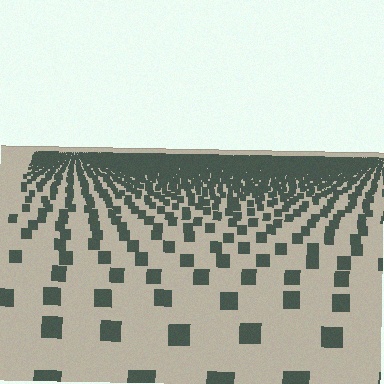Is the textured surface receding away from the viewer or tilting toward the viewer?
The surface is receding away from the viewer. Texture elements get smaller and denser toward the top.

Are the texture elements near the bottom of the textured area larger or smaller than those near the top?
Larger. Near the bottom, elements are closer to the viewer and appear at a bigger on-screen size.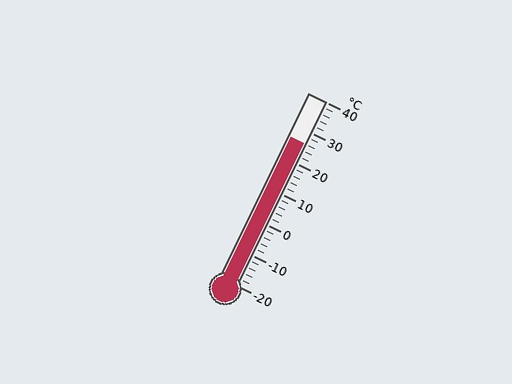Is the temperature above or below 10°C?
The temperature is above 10°C.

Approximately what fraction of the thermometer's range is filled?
The thermometer is filled to approximately 75% of its range.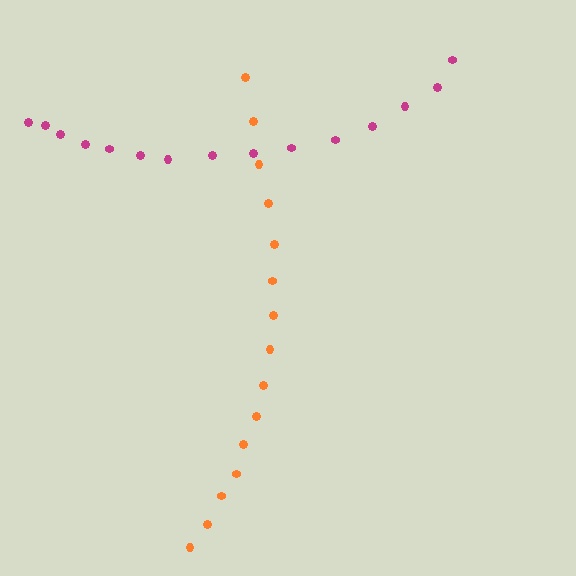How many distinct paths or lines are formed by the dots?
There are 2 distinct paths.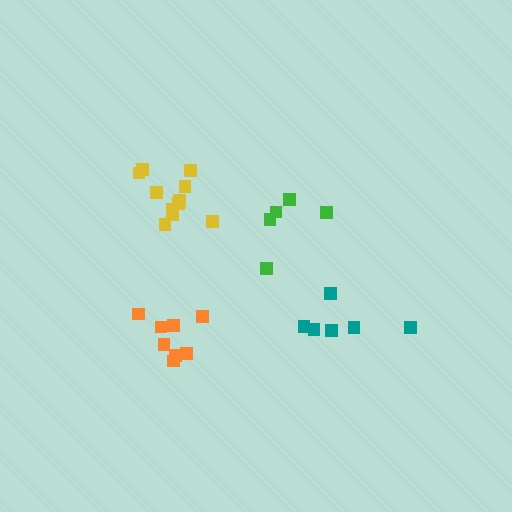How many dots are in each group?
Group 1: 11 dots, Group 2: 8 dots, Group 3: 6 dots, Group 4: 5 dots (30 total).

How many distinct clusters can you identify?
There are 4 distinct clusters.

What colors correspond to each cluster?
The clusters are colored: yellow, orange, teal, green.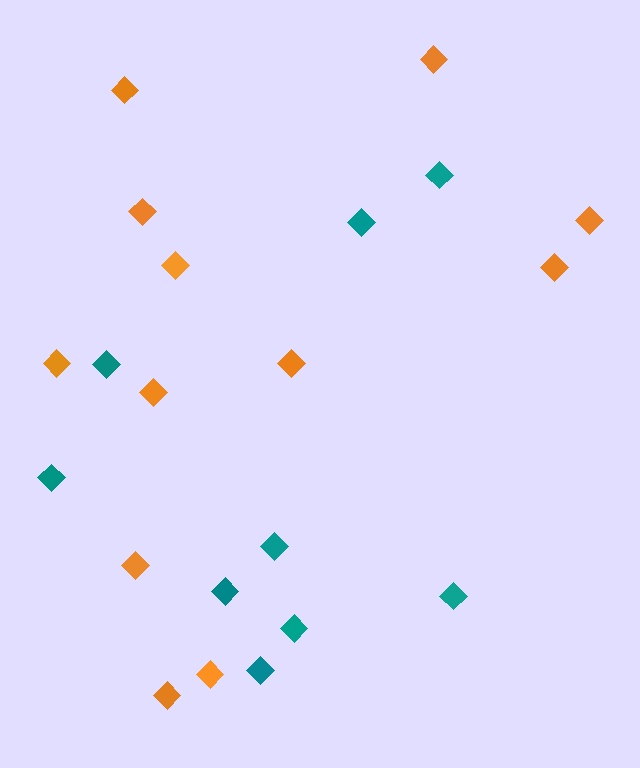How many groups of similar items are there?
There are 2 groups: one group of orange diamonds (12) and one group of teal diamonds (9).